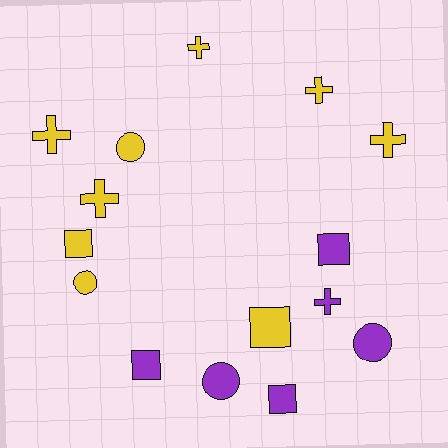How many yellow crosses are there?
There are 5 yellow crosses.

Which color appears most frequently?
Yellow, with 9 objects.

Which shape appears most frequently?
Cross, with 6 objects.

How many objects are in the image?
There are 15 objects.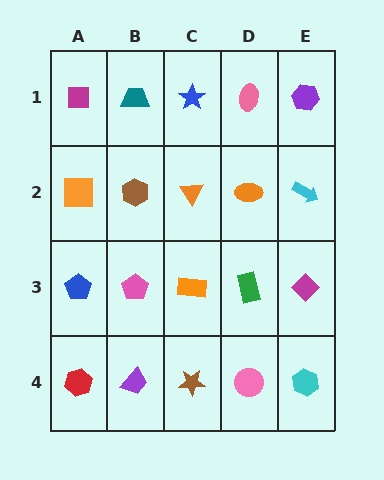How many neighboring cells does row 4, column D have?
3.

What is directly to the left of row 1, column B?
A magenta square.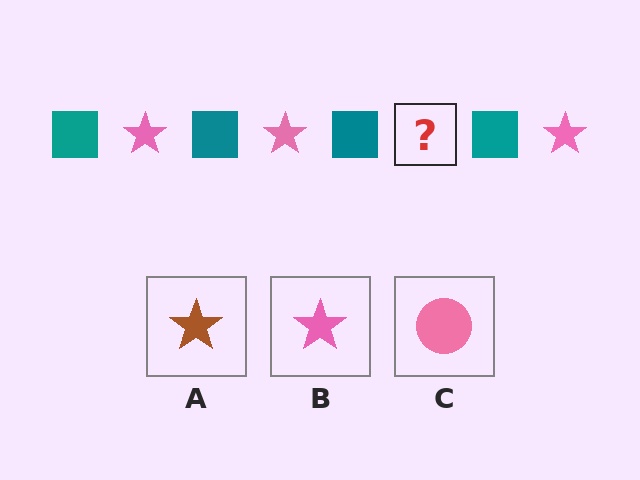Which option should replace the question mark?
Option B.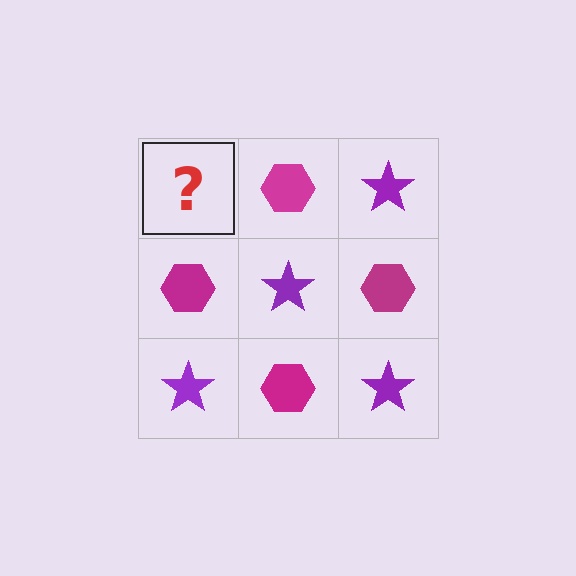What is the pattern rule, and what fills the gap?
The rule is that it alternates purple star and magenta hexagon in a checkerboard pattern. The gap should be filled with a purple star.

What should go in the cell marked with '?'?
The missing cell should contain a purple star.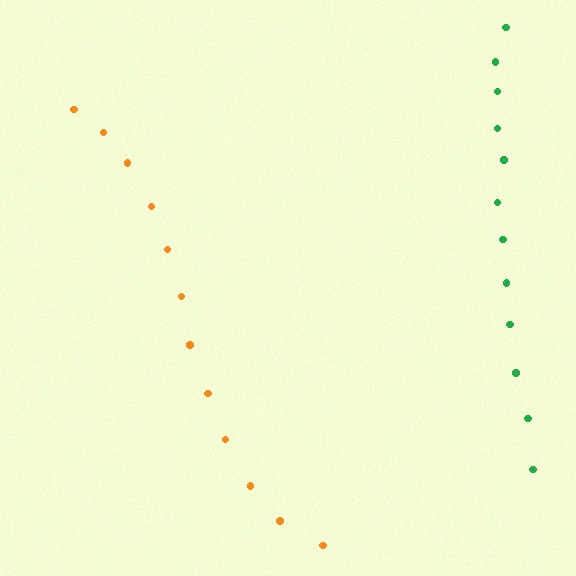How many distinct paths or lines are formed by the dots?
There are 2 distinct paths.